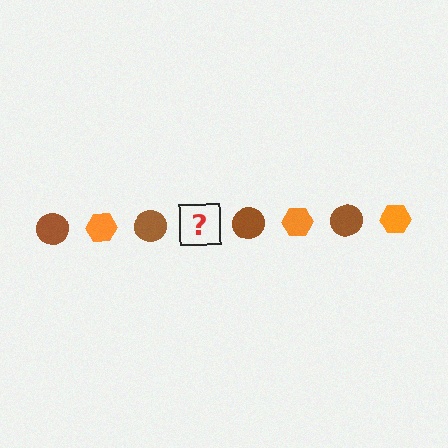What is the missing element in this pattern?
The missing element is an orange hexagon.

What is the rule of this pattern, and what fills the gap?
The rule is that the pattern alternates between brown circle and orange hexagon. The gap should be filled with an orange hexagon.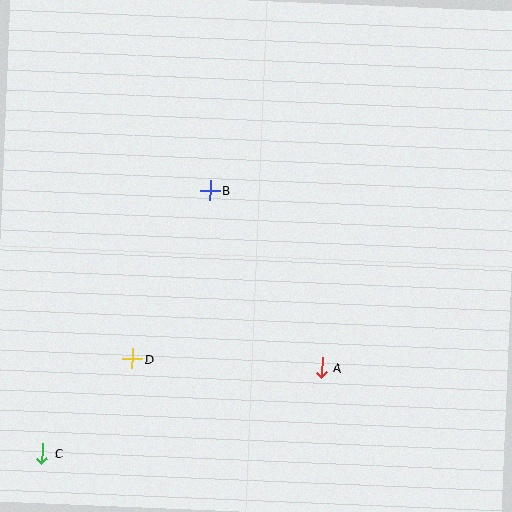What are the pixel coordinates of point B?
Point B is at (210, 190).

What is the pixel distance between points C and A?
The distance between C and A is 292 pixels.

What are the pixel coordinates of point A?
Point A is at (321, 368).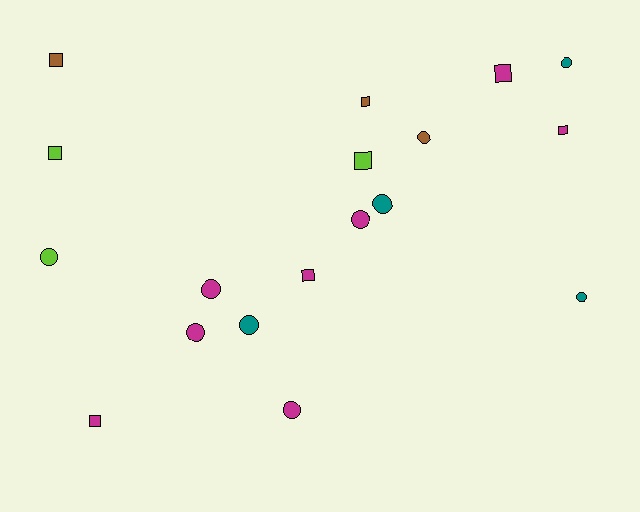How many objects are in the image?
There are 18 objects.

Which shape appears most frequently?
Circle, with 10 objects.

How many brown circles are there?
There is 1 brown circle.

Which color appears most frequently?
Magenta, with 8 objects.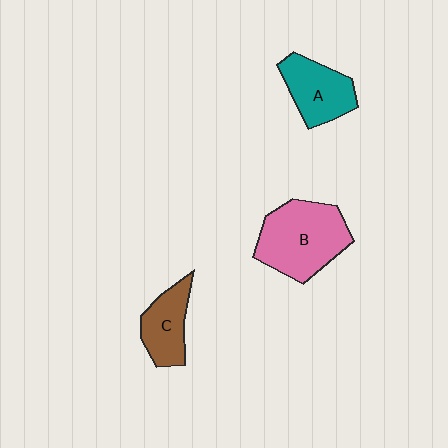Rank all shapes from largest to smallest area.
From largest to smallest: B (pink), A (teal), C (brown).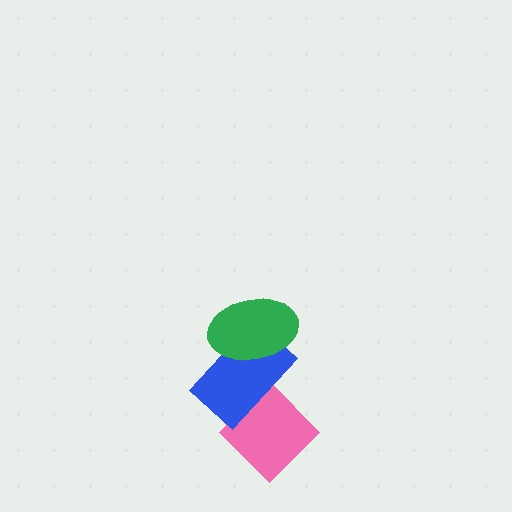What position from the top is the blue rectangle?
The blue rectangle is 2nd from the top.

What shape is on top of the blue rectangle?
The green ellipse is on top of the blue rectangle.